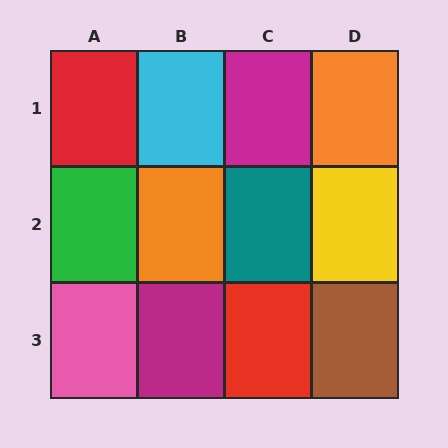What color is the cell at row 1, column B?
Cyan.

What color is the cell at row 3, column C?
Red.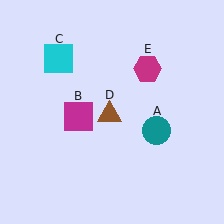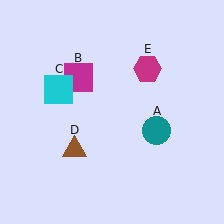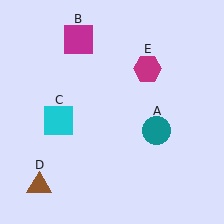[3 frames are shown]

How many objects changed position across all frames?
3 objects changed position: magenta square (object B), cyan square (object C), brown triangle (object D).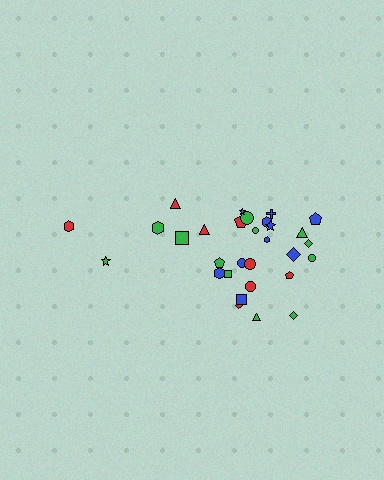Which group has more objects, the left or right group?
The right group.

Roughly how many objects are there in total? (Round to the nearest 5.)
Roughly 30 objects in total.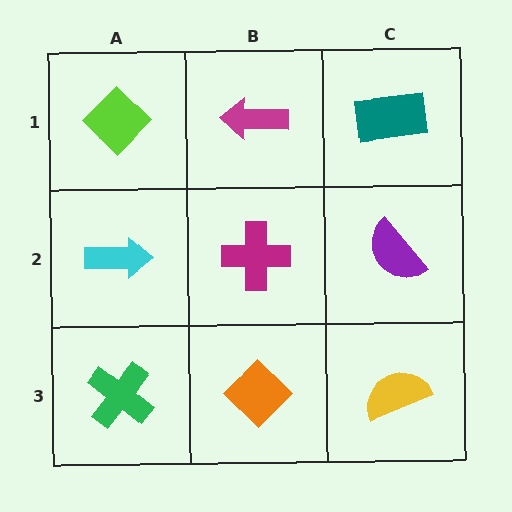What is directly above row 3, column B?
A magenta cross.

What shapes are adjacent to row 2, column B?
A magenta arrow (row 1, column B), an orange diamond (row 3, column B), a cyan arrow (row 2, column A), a purple semicircle (row 2, column C).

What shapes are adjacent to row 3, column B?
A magenta cross (row 2, column B), a green cross (row 3, column A), a yellow semicircle (row 3, column C).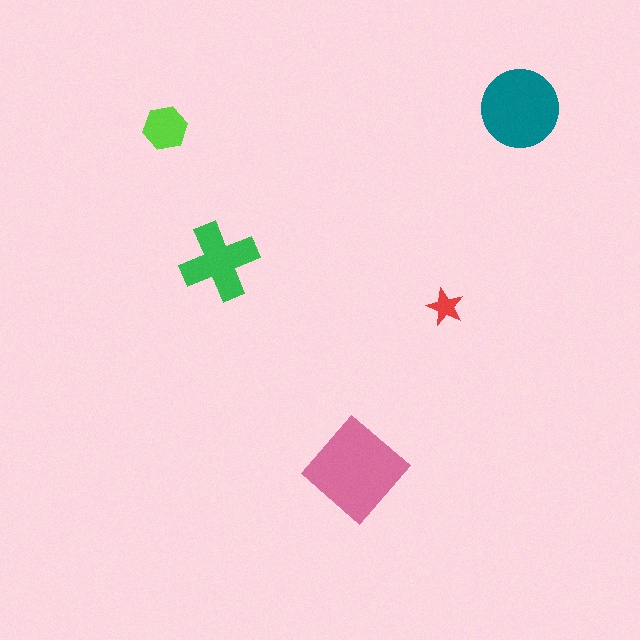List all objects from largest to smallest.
The pink diamond, the teal circle, the green cross, the lime hexagon, the red star.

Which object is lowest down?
The pink diamond is bottommost.